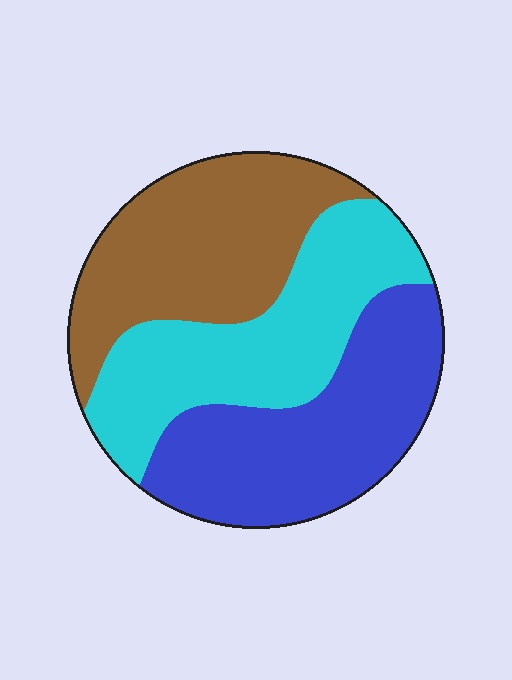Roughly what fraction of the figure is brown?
Brown takes up about one third (1/3) of the figure.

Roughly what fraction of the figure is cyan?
Cyan takes up about one third (1/3) of the figure.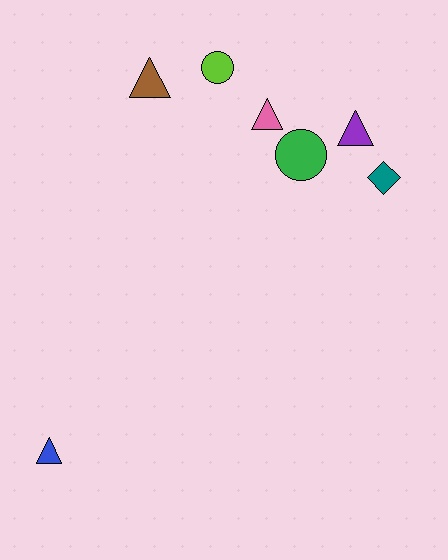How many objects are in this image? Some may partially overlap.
There are 7 objects.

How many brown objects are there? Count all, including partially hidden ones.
There is 1 brown object.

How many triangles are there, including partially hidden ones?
There are 4 triangles.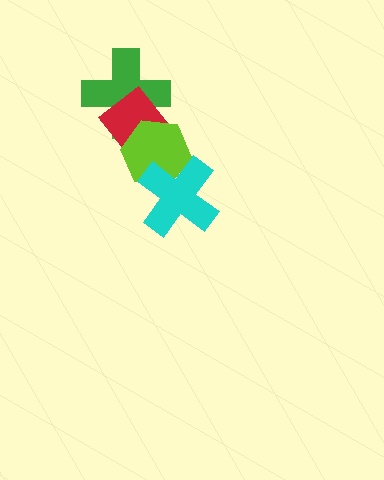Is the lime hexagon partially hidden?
Yes, it is partially covered by another shape.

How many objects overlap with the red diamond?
2 objects overlap with the red diamond.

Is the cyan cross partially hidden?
No, no other shape covers it.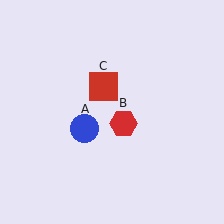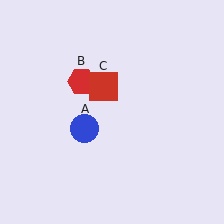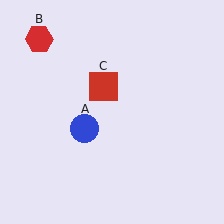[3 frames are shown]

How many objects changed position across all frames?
1 object changed position: red hexagon (object B).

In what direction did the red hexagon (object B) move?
The red hexagon (object B) moved up and to the left.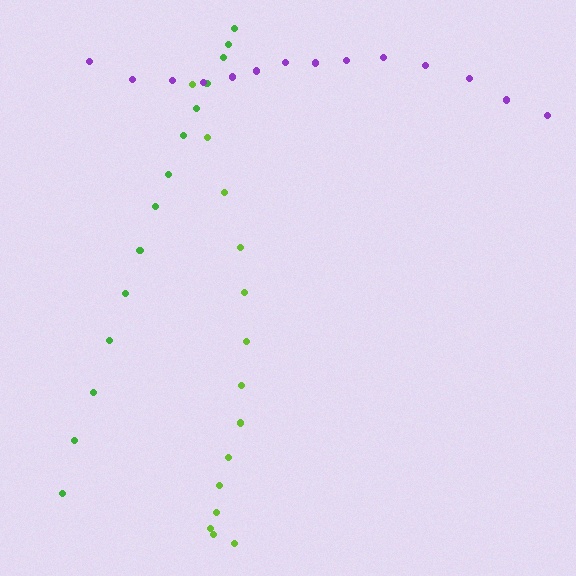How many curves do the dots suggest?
There are 3 distinct paths.